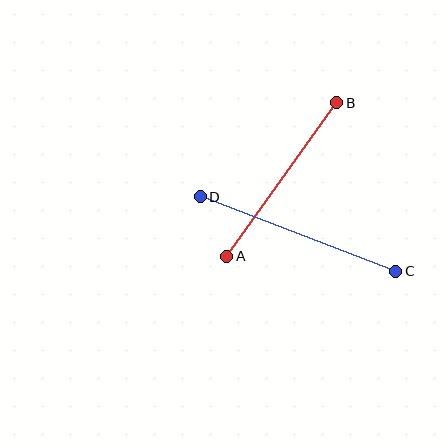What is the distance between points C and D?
The distance is approximately 209 pixels.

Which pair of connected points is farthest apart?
Points C and D are farthest apart.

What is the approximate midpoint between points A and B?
The midpoint is at approximately (282, 180) pixels.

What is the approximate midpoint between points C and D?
The midpoint is at approximately (298, 234) pixels.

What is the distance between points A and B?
The distance is approximately 189 pixels.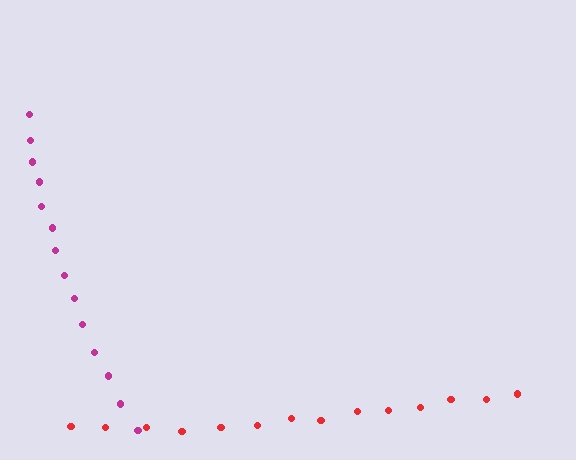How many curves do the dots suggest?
There are 2 distinct paths.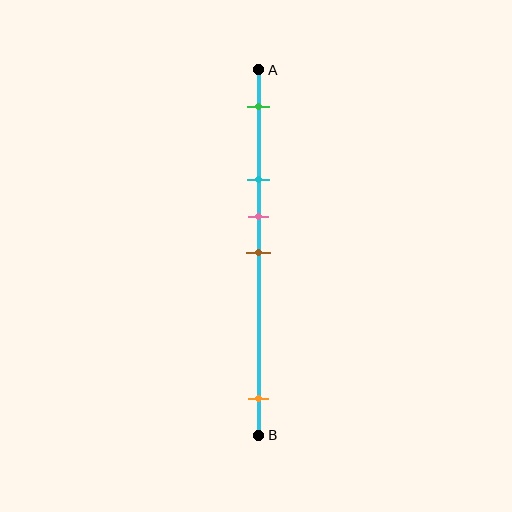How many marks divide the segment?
There are 5 marks dividing the segment.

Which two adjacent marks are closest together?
The pink and brown marks are the closest adjacent pair.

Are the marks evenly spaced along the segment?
No, the marks are not evenly spaced.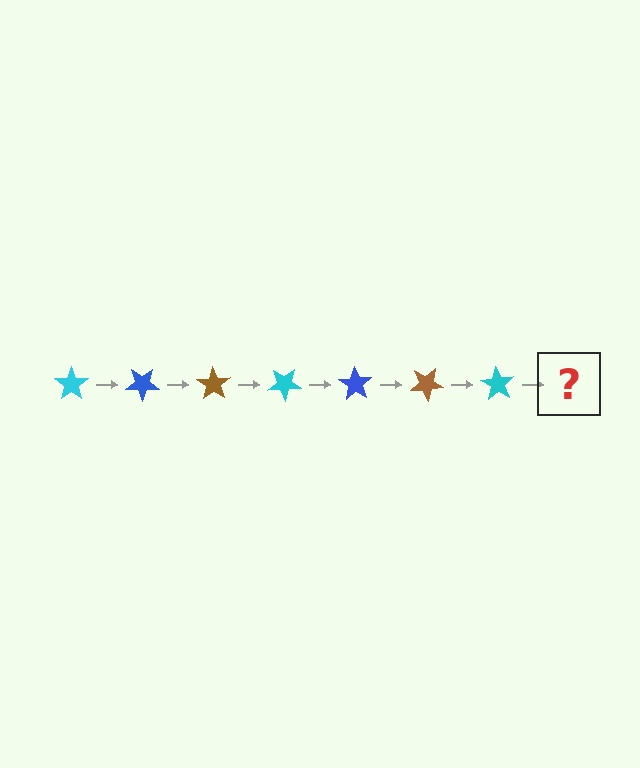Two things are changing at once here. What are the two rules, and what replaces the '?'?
The two rules are that it rotates 35 degrees each step and the color cycles through cyan, blue, and brown. The '?' should be a blue star, rotated 245 degrees from the start.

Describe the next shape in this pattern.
It should be a blue star, rotated 245 degrees from the start.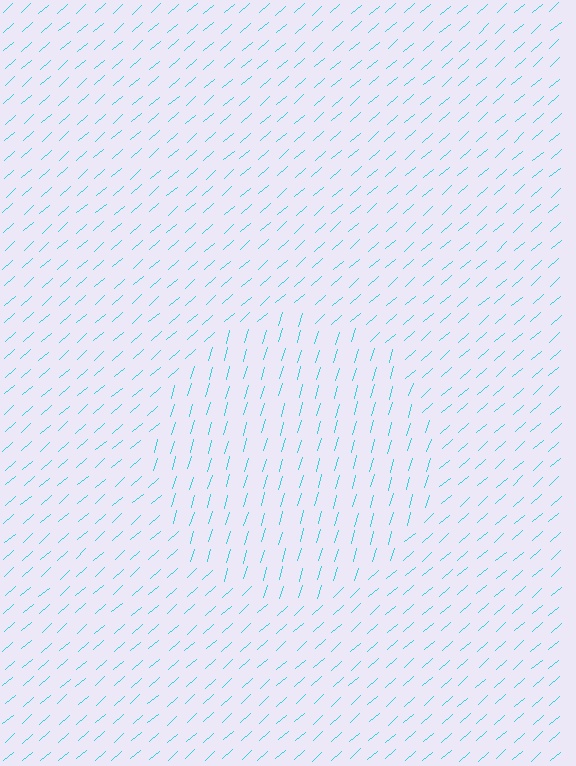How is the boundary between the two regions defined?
The boundary is defined purely by a change in line orientation (approximately 33 degrees difference). All lines are the same color and thickness.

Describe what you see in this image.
The image is filled with small cyan line segments. A circle region in the image has lines oriented differently from the surrounding lines, creating a visible texture boundary.